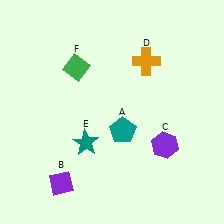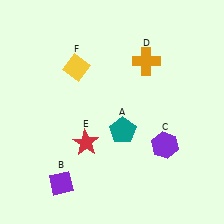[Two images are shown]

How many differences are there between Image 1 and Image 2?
There are 2 differences between the two images.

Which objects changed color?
E changed from teal to red. F changed from green to yellow.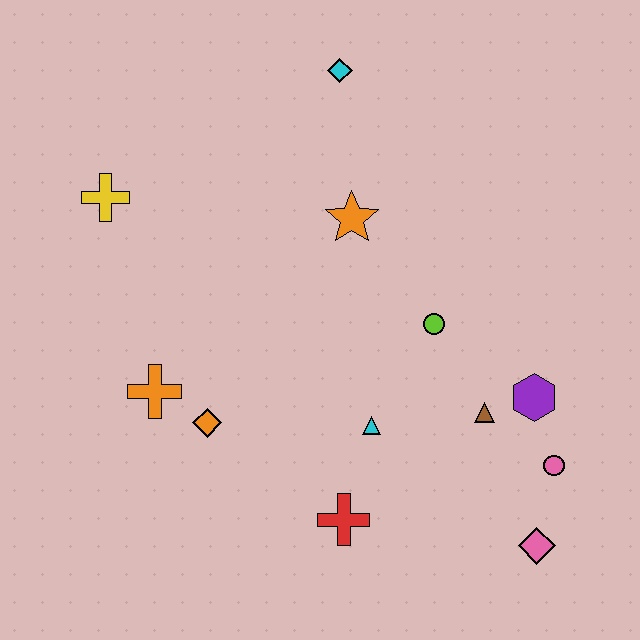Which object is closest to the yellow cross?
The orange cross is closest to the yellow cross.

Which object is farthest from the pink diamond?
The yellow cross is farthest from the pink diamond.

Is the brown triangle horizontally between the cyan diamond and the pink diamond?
Yes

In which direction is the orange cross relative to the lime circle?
The orange cross is to the left of the lime circle.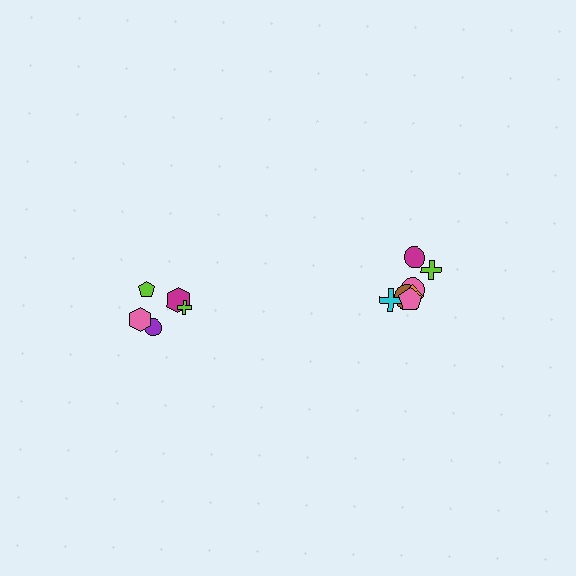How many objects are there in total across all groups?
There are 12 objects.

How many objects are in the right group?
There are 7 objects.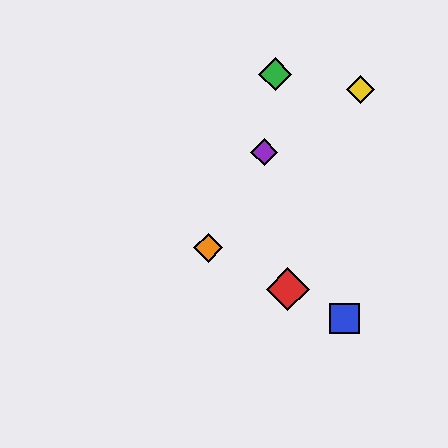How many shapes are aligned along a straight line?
3 shapes (the red diamond, the blue square, the orange diamond) are aligned along a straight line.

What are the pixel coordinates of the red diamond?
The red diamond is at (288, 289).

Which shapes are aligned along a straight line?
The red diamond, the blue square, the orange diamond are aligned along a straight line.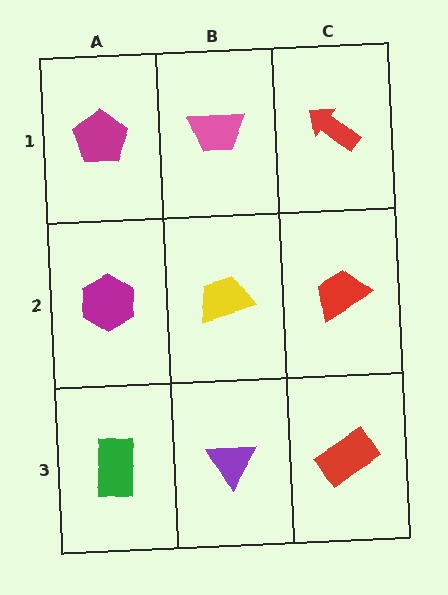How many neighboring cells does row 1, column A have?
2.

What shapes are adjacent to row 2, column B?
A pink trapezoid (row 1, column B), a purple triangle (row 3, column B), a magenta hexagon (row 2, column A), a red trapezoid (row 2, column C).